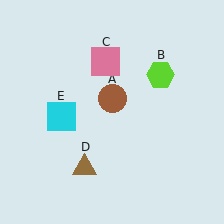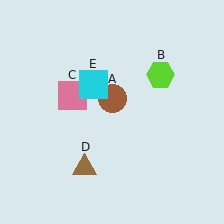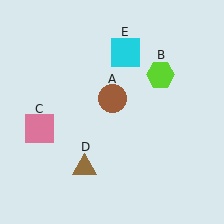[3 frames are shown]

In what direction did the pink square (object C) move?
The pink square (object C) moved down and to the left.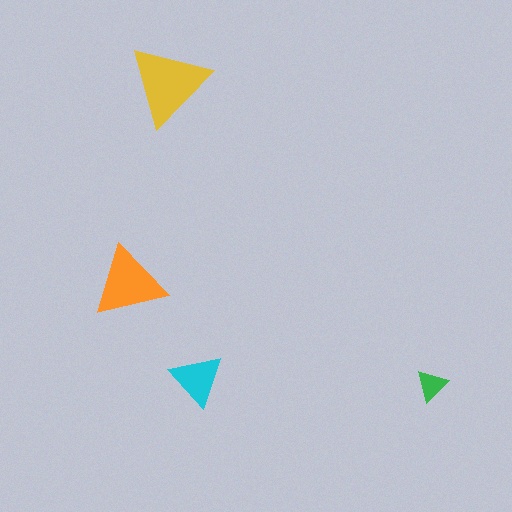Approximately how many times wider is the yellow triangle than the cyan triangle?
About 1.5 times wider.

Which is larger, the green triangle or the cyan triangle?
The cyan one.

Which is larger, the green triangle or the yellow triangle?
The yellow one.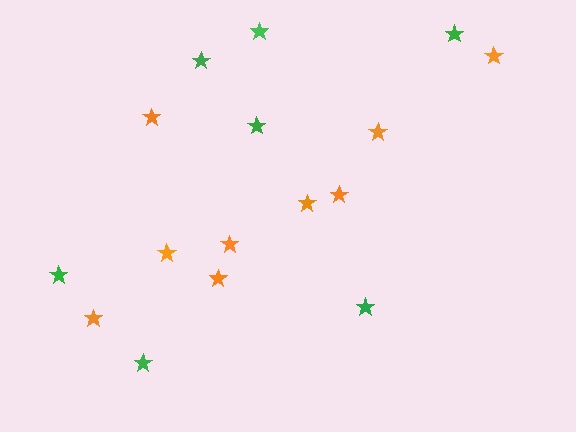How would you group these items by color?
There are 2 groups: one group of green stars (7) and one group of orange stars (9).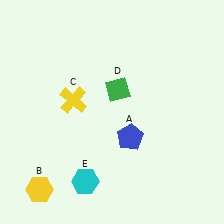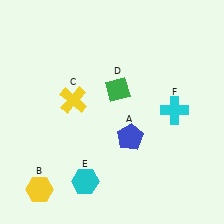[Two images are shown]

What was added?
A cyan cross (F) was added in Image 2.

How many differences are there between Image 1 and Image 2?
There is 1 difference between the two images.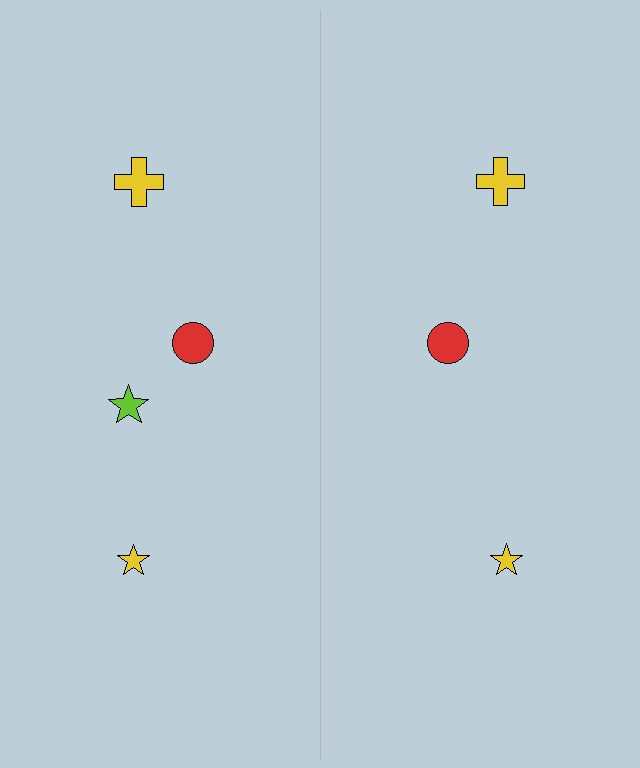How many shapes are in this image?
There are 7 shapes in this image.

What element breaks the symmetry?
A lime star is missing from the right side.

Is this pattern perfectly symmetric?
No, the pattern is not perfectly symmetric. A lime star is missing from the right side.